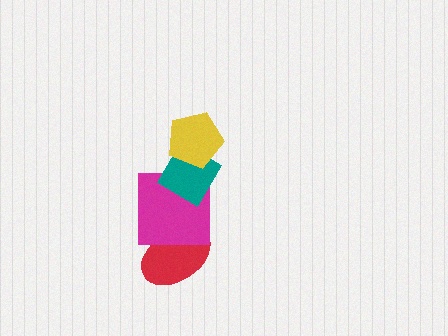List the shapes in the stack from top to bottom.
From top to bottom: the yellow pentagon, the teal diamond, the magenta square, the red ellipse.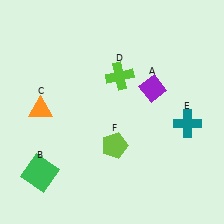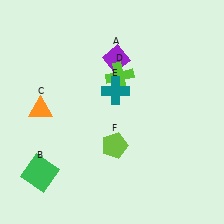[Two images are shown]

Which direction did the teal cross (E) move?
The teal cross (E) moved left.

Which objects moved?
The objects that moved are: the purple diamond (A), the teal cross (E).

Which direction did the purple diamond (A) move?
The purple diamond (A) moved left.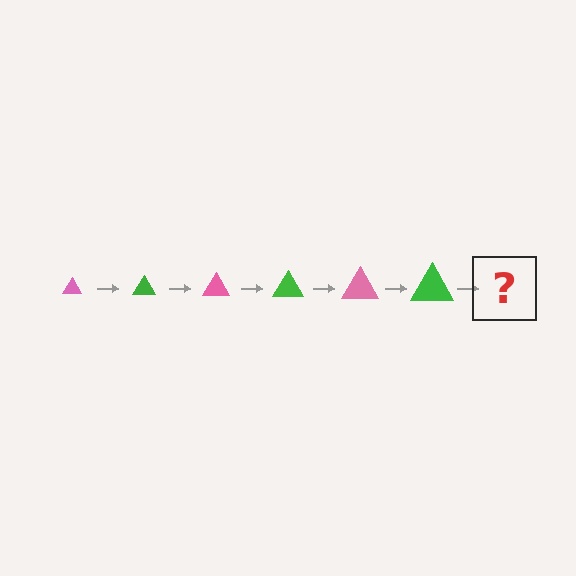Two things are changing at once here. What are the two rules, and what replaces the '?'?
The two rules are that the triangle grows larger each step and the color cycles through pink and green. The '?' should be a pink triangle, larger than the previous one.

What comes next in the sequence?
The next element should be a pink triangle, larger than the previous one.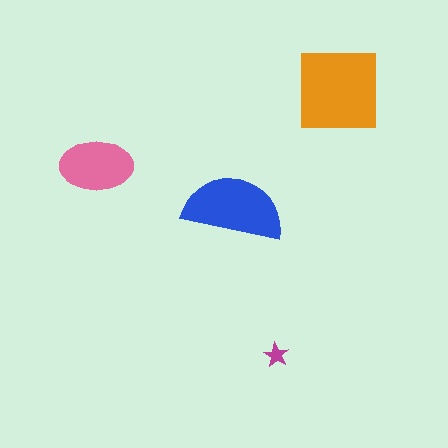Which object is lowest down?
The magenta star is bottommost.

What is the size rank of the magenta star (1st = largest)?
4th.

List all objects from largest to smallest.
The orange square, the blue semicircle, the pink ellipse, the magenta star.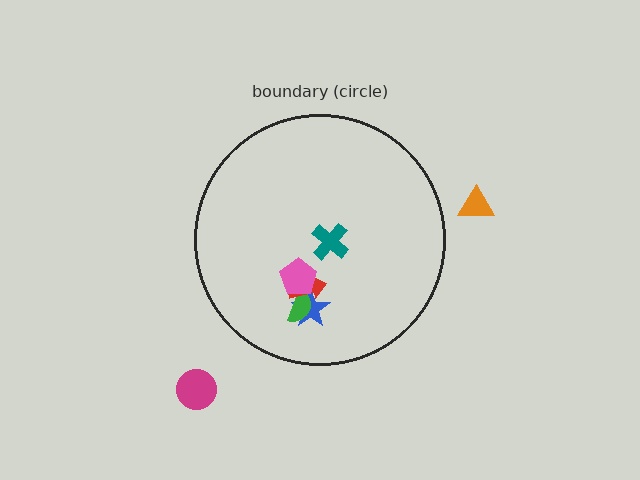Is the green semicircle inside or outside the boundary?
Inside.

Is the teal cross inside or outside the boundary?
Inside.